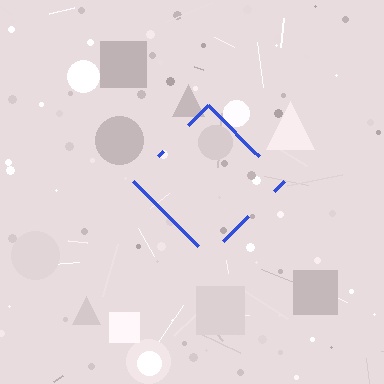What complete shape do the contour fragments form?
The contour fragments form a diamond.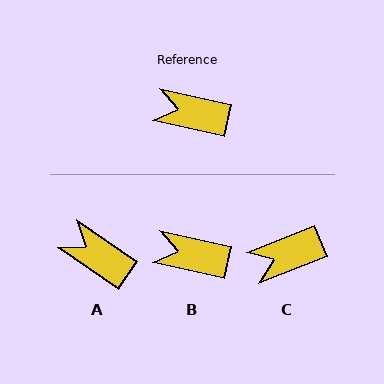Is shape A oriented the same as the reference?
No, it is off by about 22 degrees.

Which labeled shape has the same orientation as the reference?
B.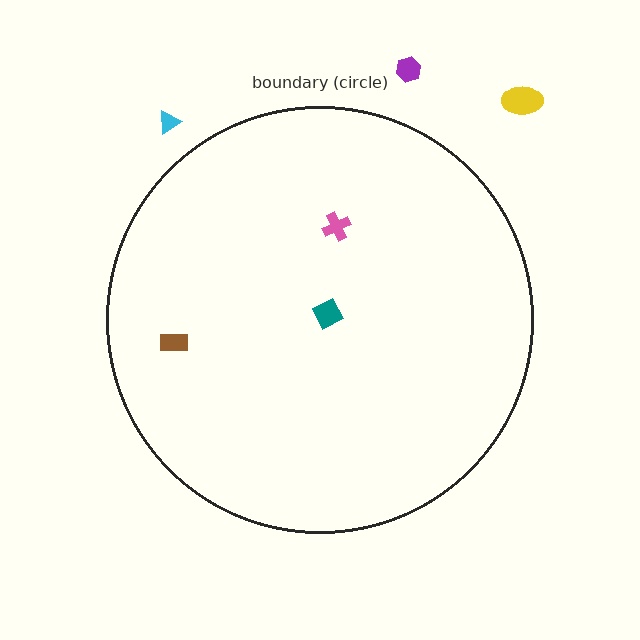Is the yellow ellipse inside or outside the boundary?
Outside.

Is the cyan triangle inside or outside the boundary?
Outside.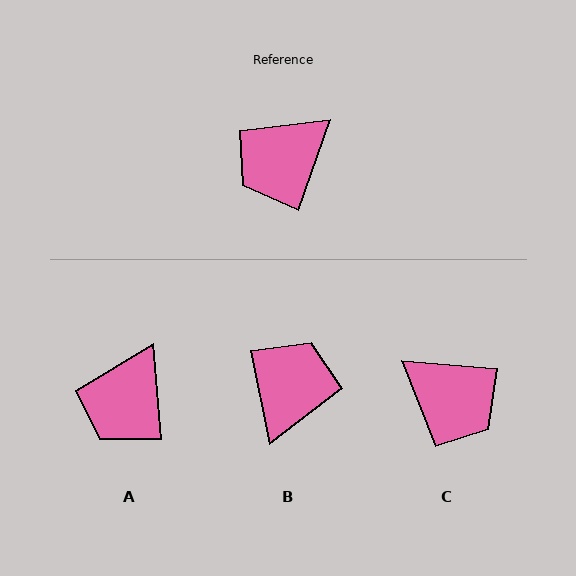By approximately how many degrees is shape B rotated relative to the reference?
Approximately 149 degrees clockwise.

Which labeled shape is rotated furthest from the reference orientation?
B, about 149 degrees away.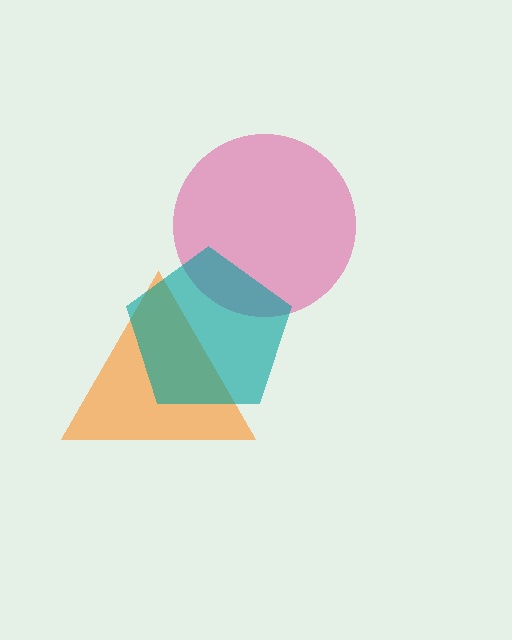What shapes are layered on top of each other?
The layered shapes are: an orange triangle, a pink circle, a teal pentagon.